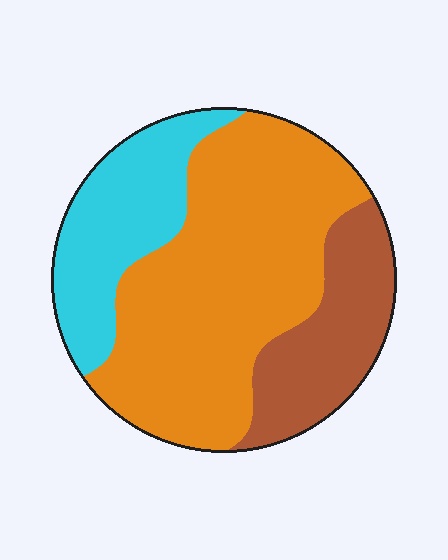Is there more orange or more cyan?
Orange.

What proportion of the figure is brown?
Brown takes up about one fifth (1/5) of the figure.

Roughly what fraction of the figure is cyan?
Cyan takes up less than a quarter of the figure.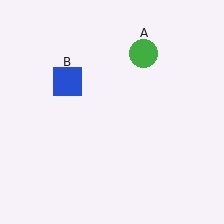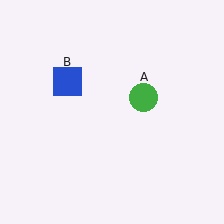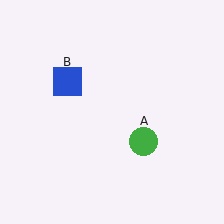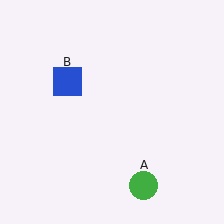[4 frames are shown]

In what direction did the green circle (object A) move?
The green circle (object A) moved down.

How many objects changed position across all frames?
1 object changed position: green circle (object A).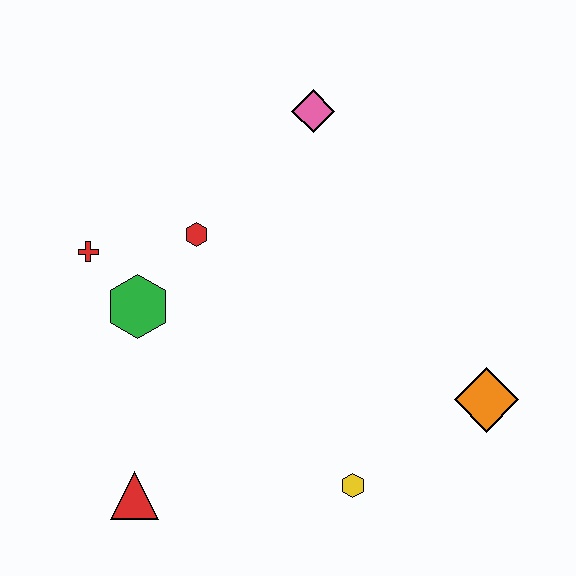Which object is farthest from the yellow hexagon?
The pink diamond is farthest from the yellow hexagon.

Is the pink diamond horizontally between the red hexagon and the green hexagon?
No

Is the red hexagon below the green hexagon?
No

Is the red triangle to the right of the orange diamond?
No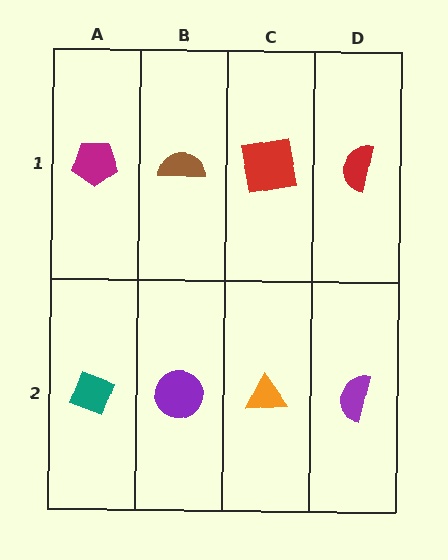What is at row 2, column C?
An orange triangle.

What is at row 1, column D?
A red semicircle.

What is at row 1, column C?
A red square.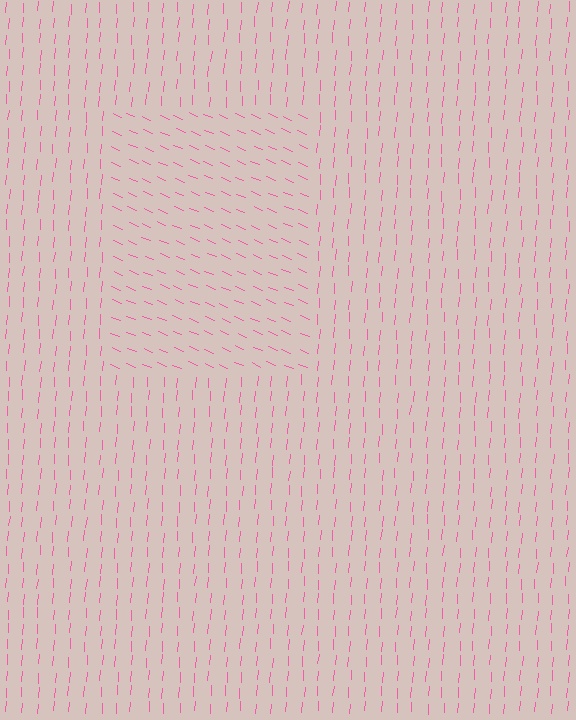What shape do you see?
I see a rectangle.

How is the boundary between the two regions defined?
The boundary is defined purely by a change in line orientation (approximately 71 degrees difference). All lines are the same color and thickness.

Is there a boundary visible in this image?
Yes, there is a texture boundary formed by a change in line orientation.